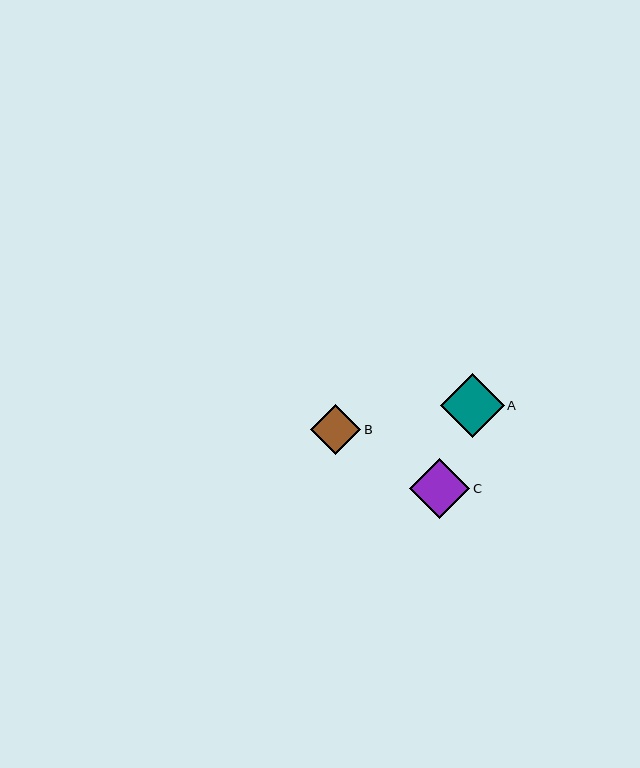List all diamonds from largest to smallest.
From largest to smallest: A, C, B.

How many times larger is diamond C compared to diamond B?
Diamond C is approximately 1.2 times the size of diamond B.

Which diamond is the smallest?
Diamond B is the smallest with a size of approximately 50 pixels.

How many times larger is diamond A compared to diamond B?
Diamond A is approximately 1.3 times the size of diamond B.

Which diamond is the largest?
Diamond A is the largest with a size of approximately 63 pixels.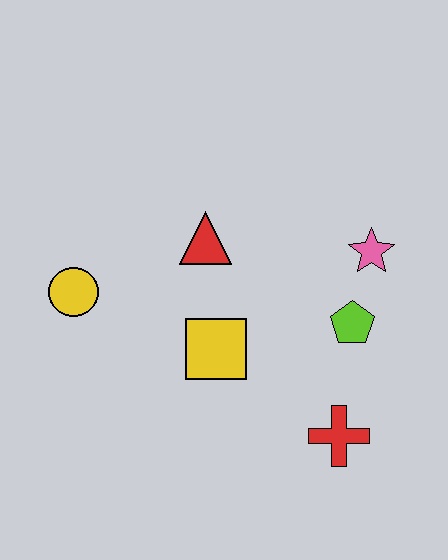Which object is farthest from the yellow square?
The pink star is farthest from the yellow square.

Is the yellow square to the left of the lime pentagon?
Yes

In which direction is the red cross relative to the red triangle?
The red cross is below the red triangle.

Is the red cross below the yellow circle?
Yes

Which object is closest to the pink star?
The lime pentagon is closest to the pink star.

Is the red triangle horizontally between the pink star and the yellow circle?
Yes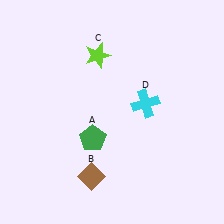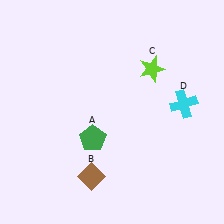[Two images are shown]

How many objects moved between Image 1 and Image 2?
2 objects moved between the two images.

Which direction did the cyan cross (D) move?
The cyan cross (D) moved right.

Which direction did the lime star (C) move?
The lime star (C) moved right.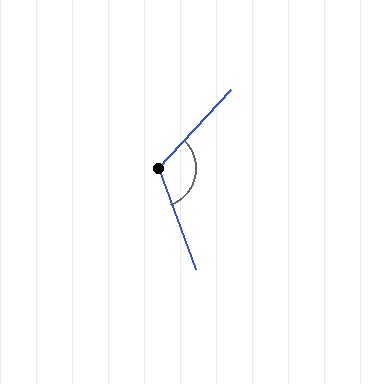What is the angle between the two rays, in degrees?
Approximately 117 degrees.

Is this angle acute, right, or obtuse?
It is obtuse.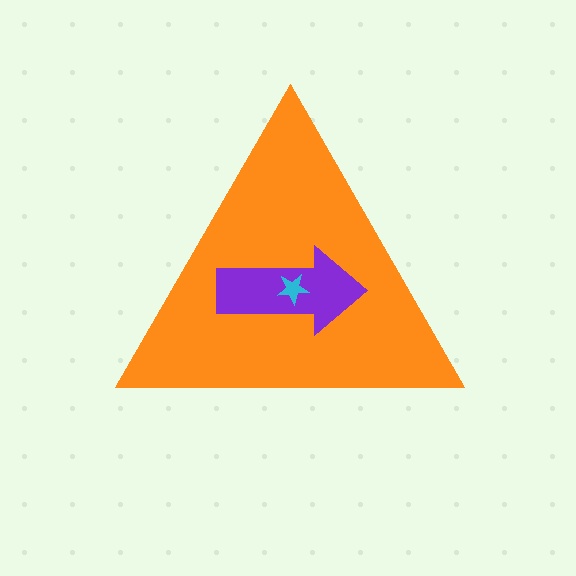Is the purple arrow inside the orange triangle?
Yes.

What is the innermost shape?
The cyan star.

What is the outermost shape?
The orange triangle.